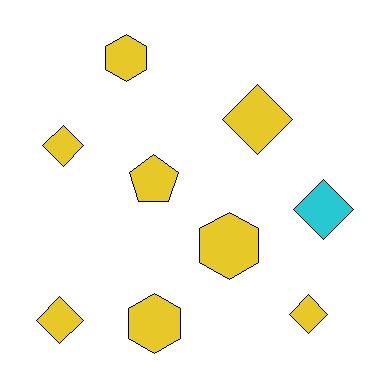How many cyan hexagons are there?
There are no cyan hexagons.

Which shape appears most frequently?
Diamond, with 5 objects.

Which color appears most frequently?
Yellow, with 8 objects.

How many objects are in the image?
There are 9 objects.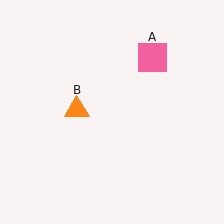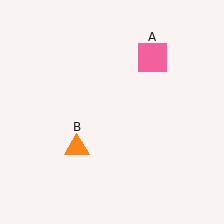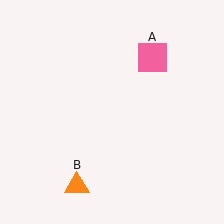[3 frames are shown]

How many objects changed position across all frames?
1 object changed position: orange triangle (object B).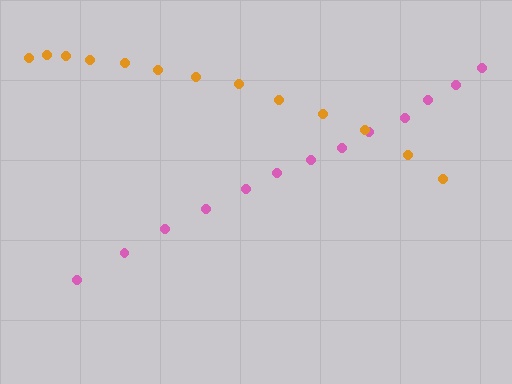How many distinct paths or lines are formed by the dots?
There are 2 distinct paths.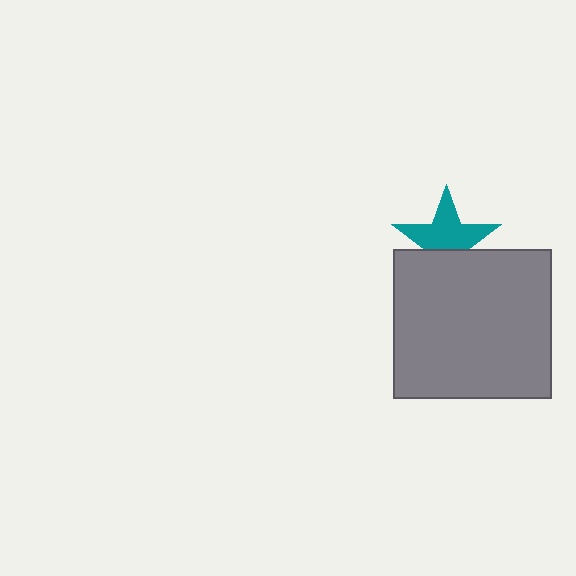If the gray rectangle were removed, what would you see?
You would see the complete teal star.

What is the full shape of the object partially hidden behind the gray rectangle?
The partially hidden object is a teal star.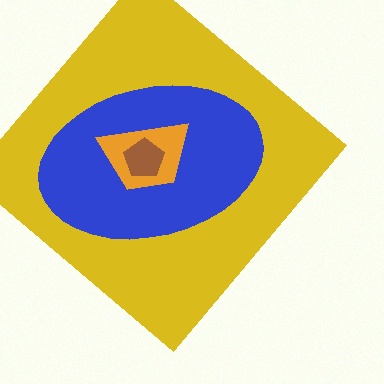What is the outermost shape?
The yellow diamond.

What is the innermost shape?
The brown pentagon.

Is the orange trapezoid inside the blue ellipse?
Yes.